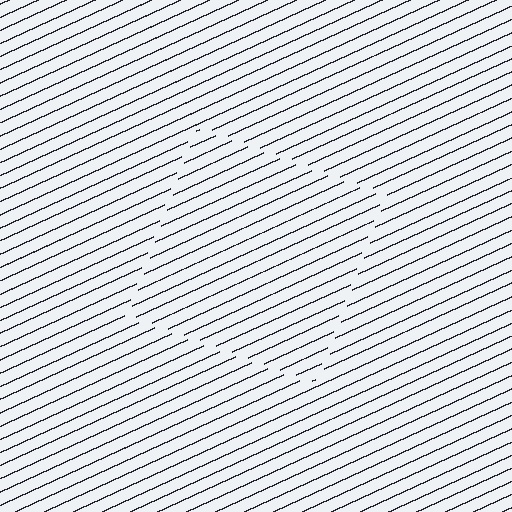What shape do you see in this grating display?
An illusory square. The interior of the shape contains the same grating, shifted by half a period — the contour is defined by the phase discontinuity where line-ends from the inner and outer gratings abut.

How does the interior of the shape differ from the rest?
The interior of the shape contains the same grating, shifted by half a period — the contour is defined by the phase discontinuity where line-ends from the inner and outer gratings abut.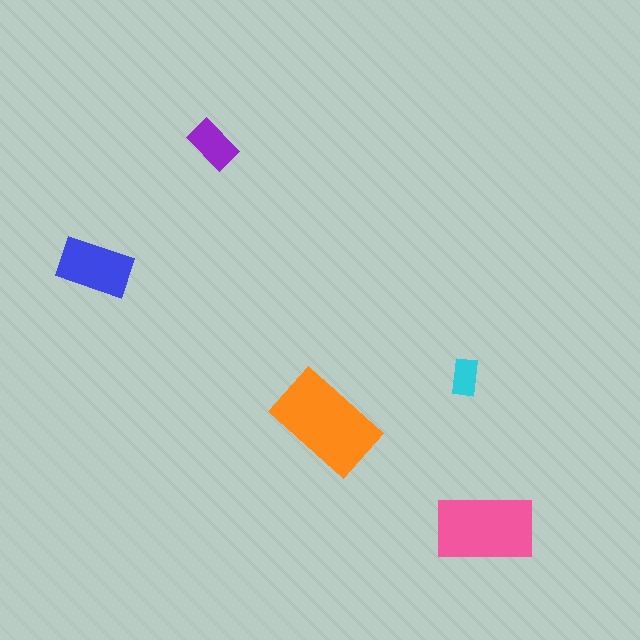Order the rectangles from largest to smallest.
the orange one, the pink one, the blue one, the purple one, the cyan one.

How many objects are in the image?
There are 5 objects in the image.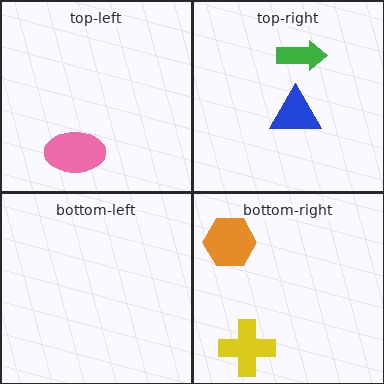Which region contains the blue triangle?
The top-right region.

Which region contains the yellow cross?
The bottom-right region.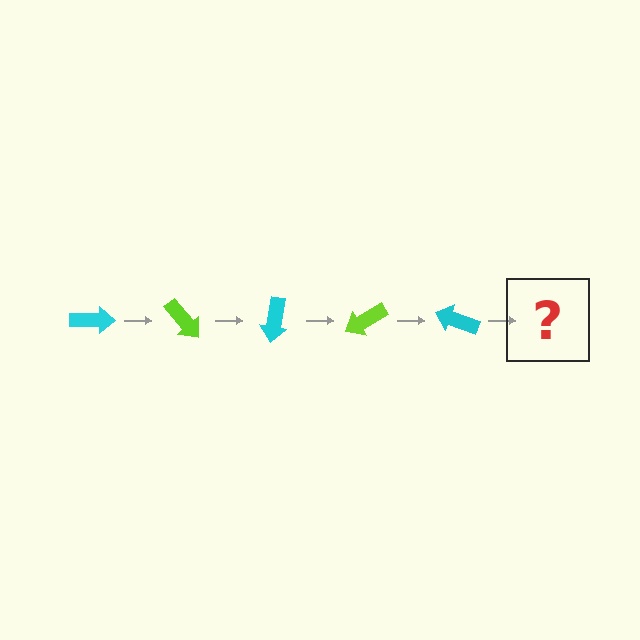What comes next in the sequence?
The next element should be a lime arrow, rotated 250 degrees from the start.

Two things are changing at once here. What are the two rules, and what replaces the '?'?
The two rules are that it rotates 50 degrees each step and the color cycles through cyan and lime. The '?' should be a lime arrow, rotated 250 degrees from the start.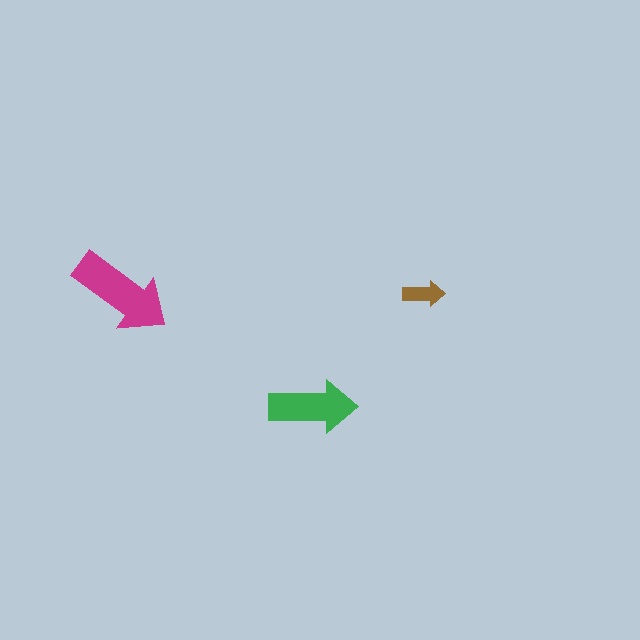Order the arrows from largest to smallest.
the magenta one, the green one, the brown one.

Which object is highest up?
The brown arrow is topmost.